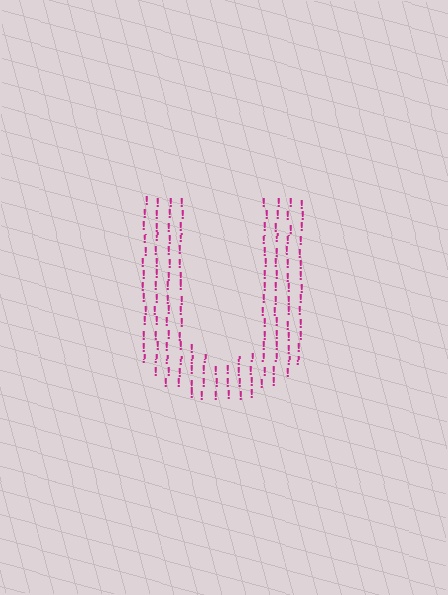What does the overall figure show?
The overall figure shows the letter U.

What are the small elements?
The small elements are exclamation marks.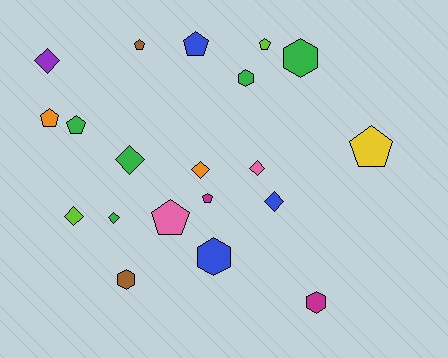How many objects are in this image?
There are 20 objects.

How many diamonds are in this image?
There are 7 diamonds.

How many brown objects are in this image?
There are 2 brown objects.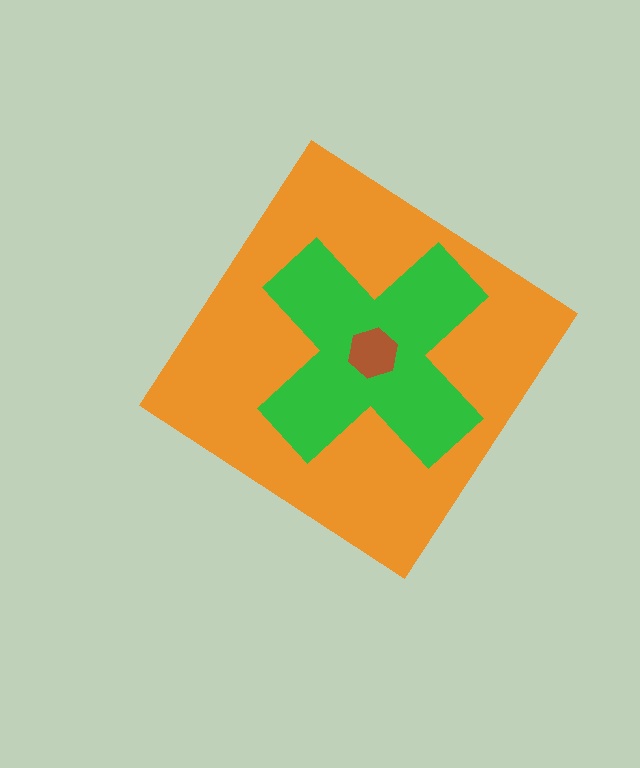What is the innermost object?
The brown hexagon.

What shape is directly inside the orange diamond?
The green cross.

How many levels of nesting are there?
3.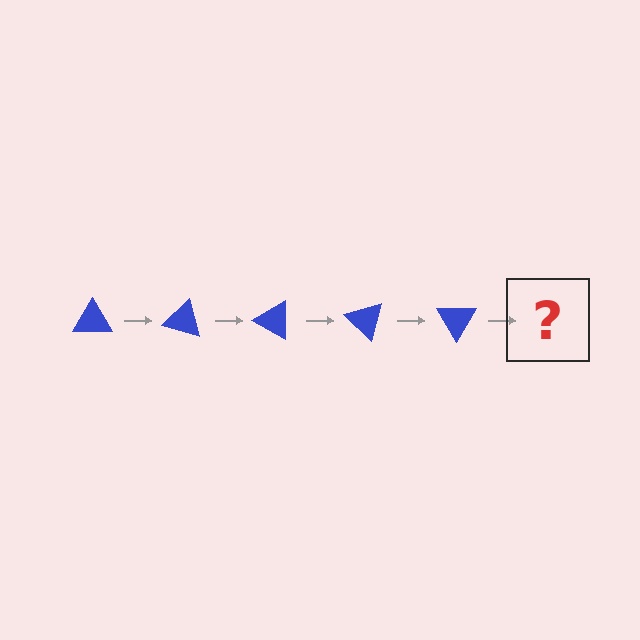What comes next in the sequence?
The next element should be a blue triangle rotated 75 degrees.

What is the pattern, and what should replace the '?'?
The pattern is that the triangle rotates 15 degrees each step. The '?' should be a blue triangle rotated 75 degrees.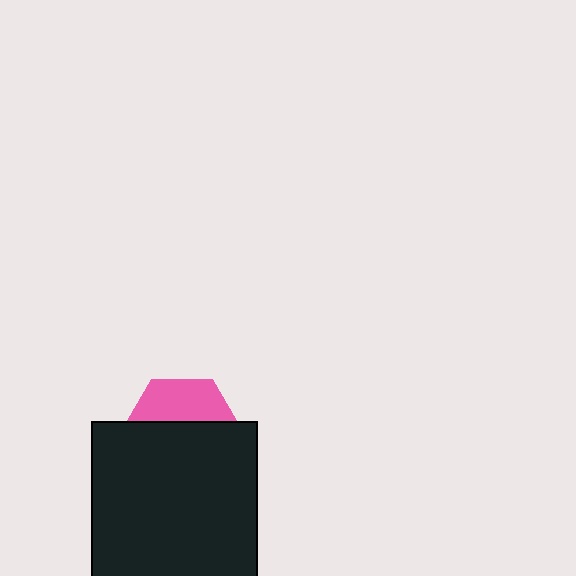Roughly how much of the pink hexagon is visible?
A small part of it is visible (roughly 37%).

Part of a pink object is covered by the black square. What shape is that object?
It is a hexagon.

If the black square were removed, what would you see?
You would see the complete pink hexagon.